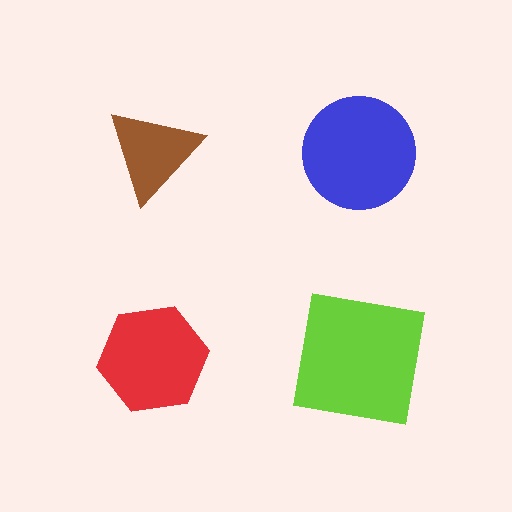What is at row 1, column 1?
A brown triangle.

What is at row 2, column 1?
A red hexagon.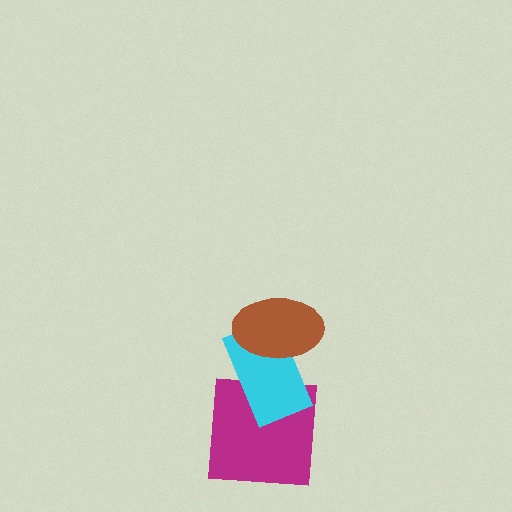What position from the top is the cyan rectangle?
The cyan rectangle is 2nd from the top.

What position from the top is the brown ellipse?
The brown ellipse is 1st from the top.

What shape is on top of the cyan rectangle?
The brown ellipse is on top of the cyan rectangle.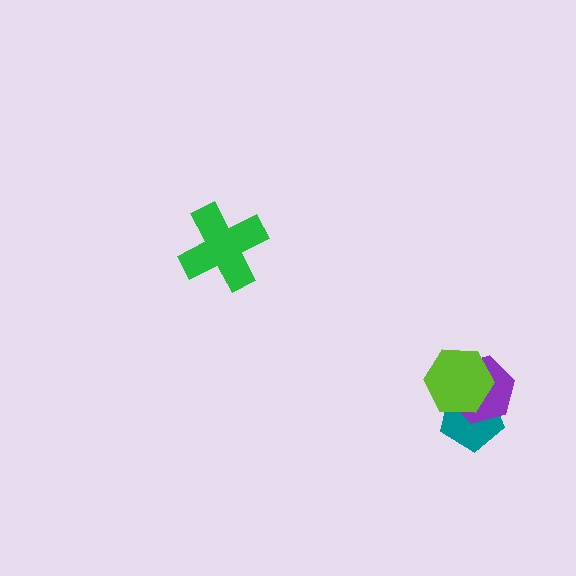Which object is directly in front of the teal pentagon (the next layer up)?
The purple hexagon is directly in front of the teal pentagon.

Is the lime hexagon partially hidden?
No, no other shape covers it.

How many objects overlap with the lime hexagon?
2 objects overlap with the lime hexagon.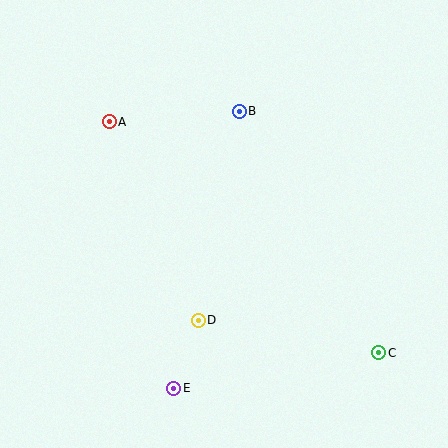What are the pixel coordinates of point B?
Point B is at (239, 111).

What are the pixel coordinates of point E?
Point E is at (174, 388).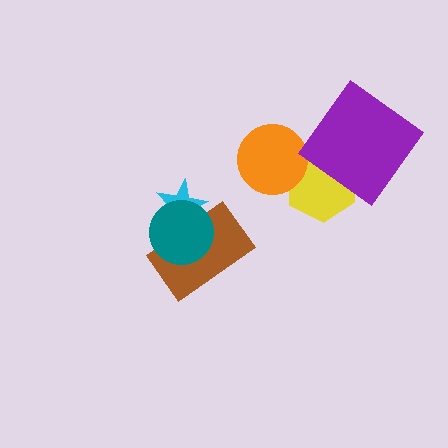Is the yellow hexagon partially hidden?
Yes, it is partially covered by another shape.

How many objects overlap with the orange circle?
1 object overlaps with the orange circle.